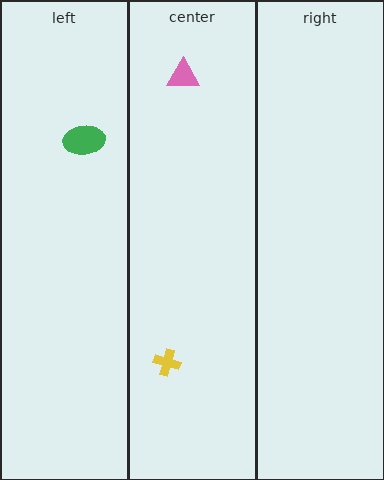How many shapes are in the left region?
1.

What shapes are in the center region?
The pink triangle, the yellow cross.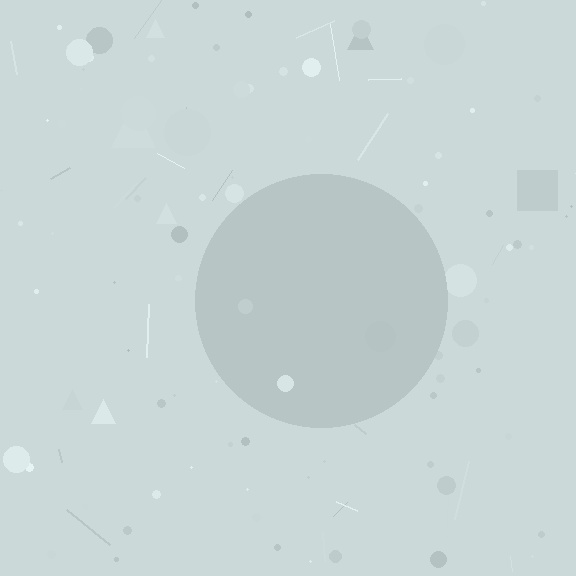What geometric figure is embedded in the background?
A circle is embedded in the background.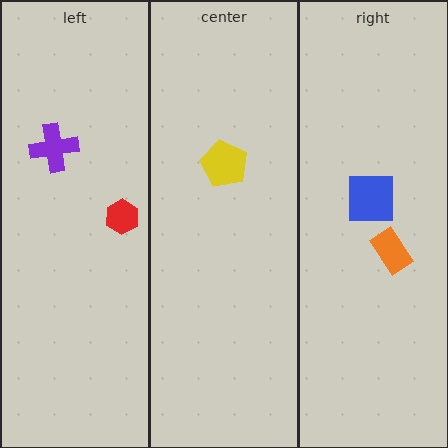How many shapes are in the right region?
2.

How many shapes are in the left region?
2.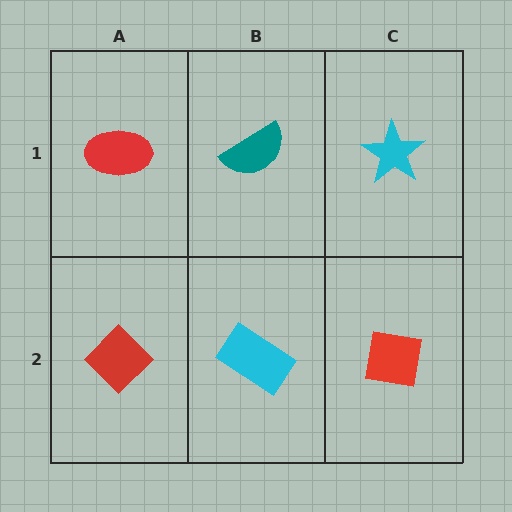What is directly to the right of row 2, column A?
A cyan rectangle.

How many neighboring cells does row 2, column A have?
2.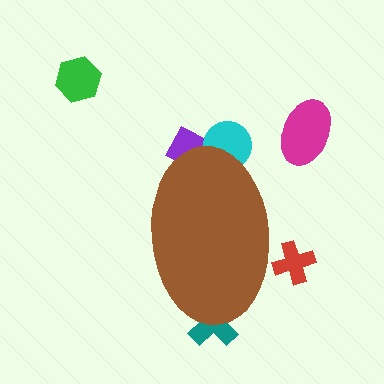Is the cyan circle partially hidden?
Yes, the cyan circle is partially hidden behind the brown ellipse.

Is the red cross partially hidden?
Yes, the red cross is partially hidden behind the brown ellipse.